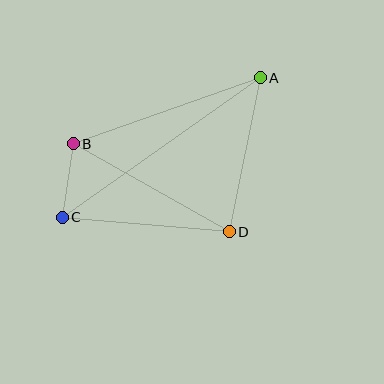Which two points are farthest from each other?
Points A and C are farthest from each other.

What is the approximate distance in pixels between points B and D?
The distance between B and D is approximately 179 pixels.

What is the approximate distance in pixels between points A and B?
The distance between A and B is approximately 198 pixels.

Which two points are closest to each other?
Points B and C are closest to each other.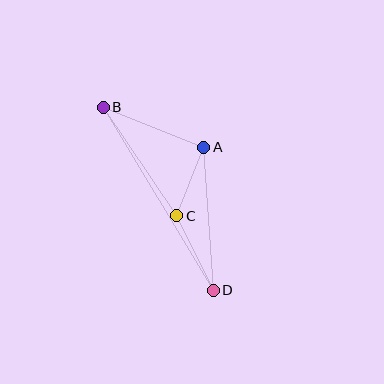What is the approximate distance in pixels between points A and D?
The distance between A and D is approximately 144 pixels.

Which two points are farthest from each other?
Points B and D are farthest from each other.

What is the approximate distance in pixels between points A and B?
The distance between A and B is approximately 108 pixels.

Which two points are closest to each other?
Points A and C are closest to each other.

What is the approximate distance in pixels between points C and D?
The distance between C and D is approximately 83 pixels.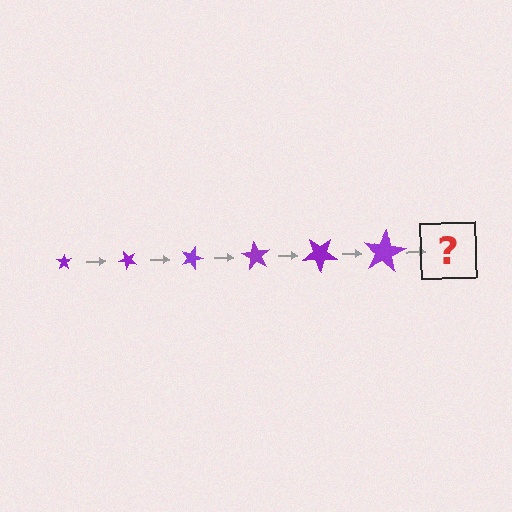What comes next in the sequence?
The next element should be a star, larger than the previous one and rotated 270 degrees from the start.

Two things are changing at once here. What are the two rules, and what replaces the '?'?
The two rules are that the star grows larger each step and it rotates 45 degrees each step. The '?' should be a star, larger than the previous one and rotated 270 degrees from the start.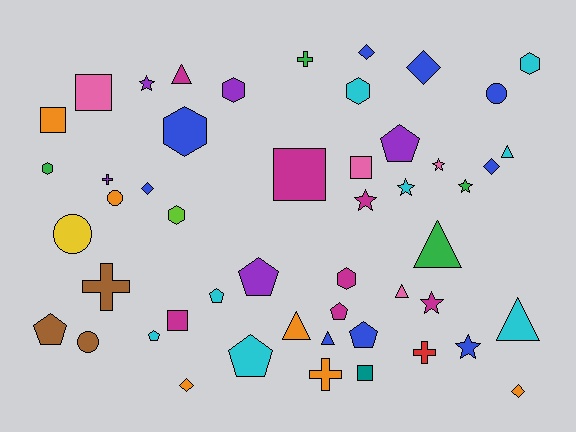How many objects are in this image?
There are 50 objects.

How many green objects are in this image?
There are 4 green objects.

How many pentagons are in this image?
There are 8 pentagons.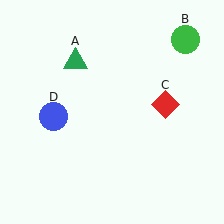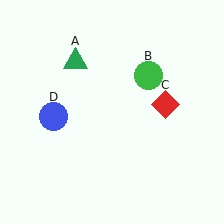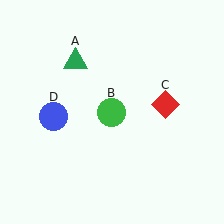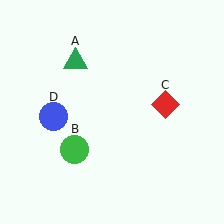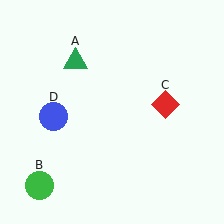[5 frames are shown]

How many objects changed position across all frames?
1 object changed position: green circle (object B).